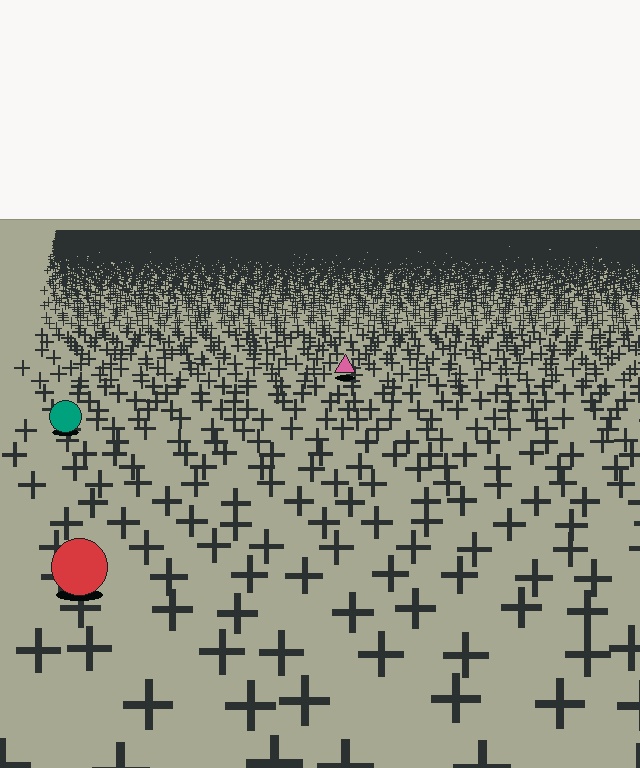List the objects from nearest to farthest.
From nearest to farthest: the red circle, the teal circle, the pink triangle.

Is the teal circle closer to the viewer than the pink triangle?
Yes. The teal circle is closer — you can tell from the texture gradient: the ground texture is coarser near it.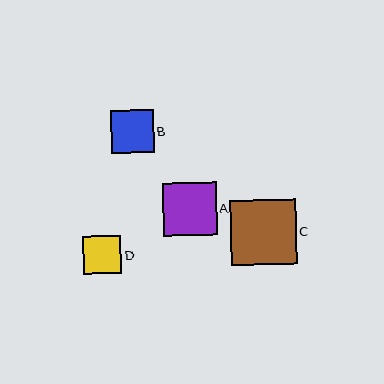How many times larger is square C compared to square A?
Square C is approximately 1.2 times the size of square A.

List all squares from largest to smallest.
From largest to smallest: C, A, B, D.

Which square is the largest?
Square C is the largest with a size of approximately 66 pixels.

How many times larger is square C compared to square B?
Square C is approximately 1.5 times the size of square B.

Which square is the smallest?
Square D is the smallest with a size of approximately 38 pixels.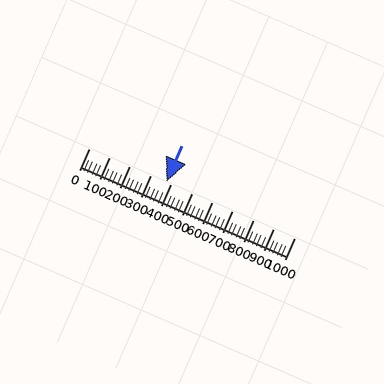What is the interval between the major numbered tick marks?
The major tick marks are spaced 100 units apart.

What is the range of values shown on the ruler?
The ruler shows values from 0 to 1000.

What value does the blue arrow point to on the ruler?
The blue arrow points to approximately 375.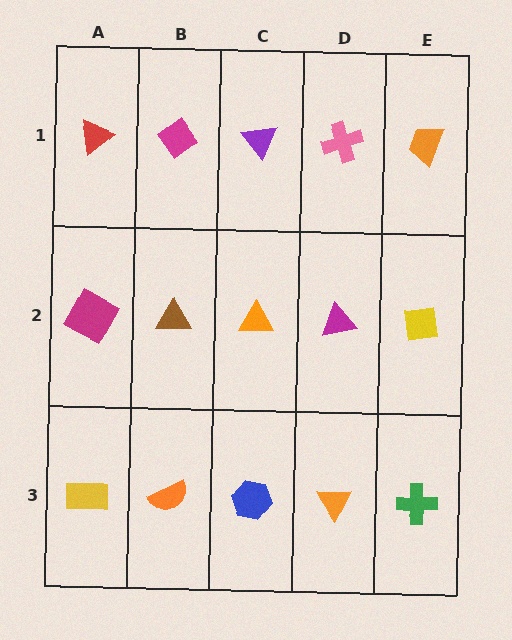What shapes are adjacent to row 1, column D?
A magenta triangle (row 2, column D), a purple triangle (row 1, column C), an orange trapezoid (row 1, column E).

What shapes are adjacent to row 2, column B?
A magenta diamond (row 1, column B), an orange semicircle (row 3, column B), a magenta square (row 2, column A), an orange triangle (row 2, column C).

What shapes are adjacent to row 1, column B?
A brown triangle (row 2, column B), a red triangle (row 1, column A), a purple triangle (row 1, column C).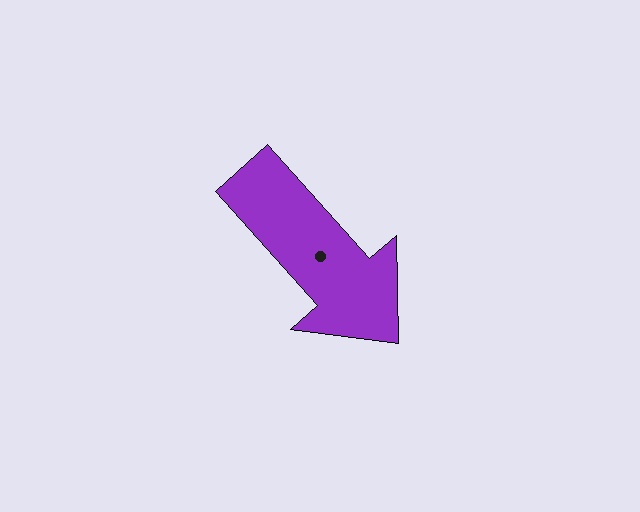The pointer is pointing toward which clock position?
Roughly 5 o'clock.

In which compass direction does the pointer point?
Southeast.